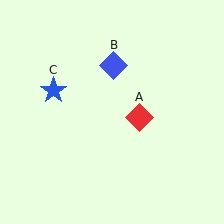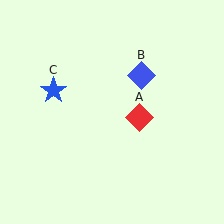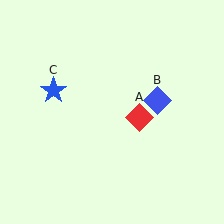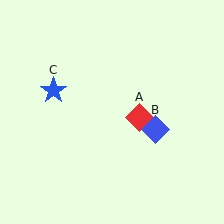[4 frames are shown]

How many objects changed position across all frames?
1 object changed position: blue diamond (object B).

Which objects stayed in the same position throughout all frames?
Red diamond (object A) and blue star (object C) remained stationary.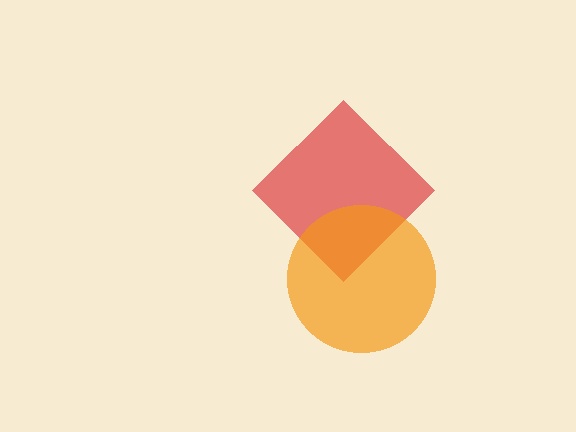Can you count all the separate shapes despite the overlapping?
Yes, there are 2 separate shapes.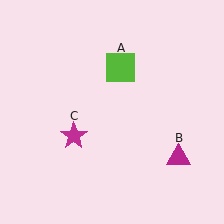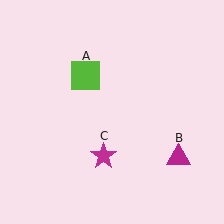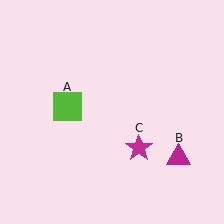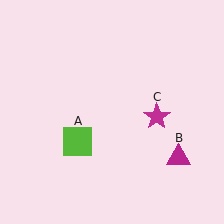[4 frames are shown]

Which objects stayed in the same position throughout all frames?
Magenta triangle (object B) remained stationary.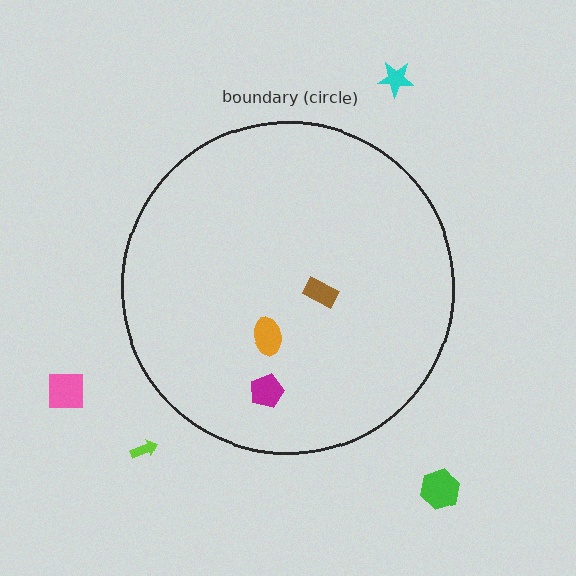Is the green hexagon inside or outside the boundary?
Outside.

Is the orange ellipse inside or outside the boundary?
Inside.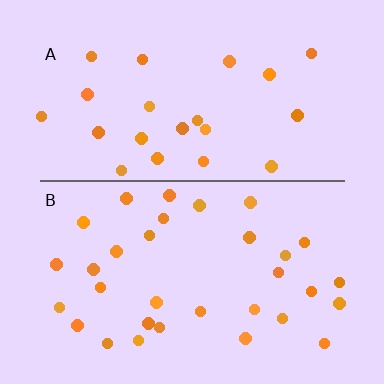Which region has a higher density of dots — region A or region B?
B (the bottom).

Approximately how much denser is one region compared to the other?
Approximately 1.4× — region B over region A.